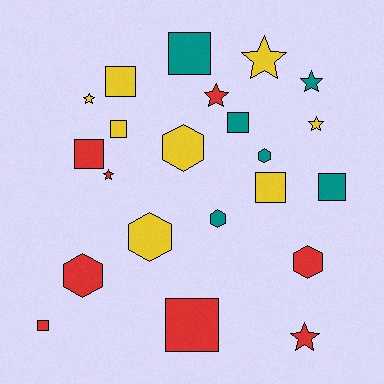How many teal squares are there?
There are 3 teal squares.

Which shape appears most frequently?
Square, with 9 objects.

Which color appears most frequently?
Yellow, with 8 objects.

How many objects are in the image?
There are 22 objects.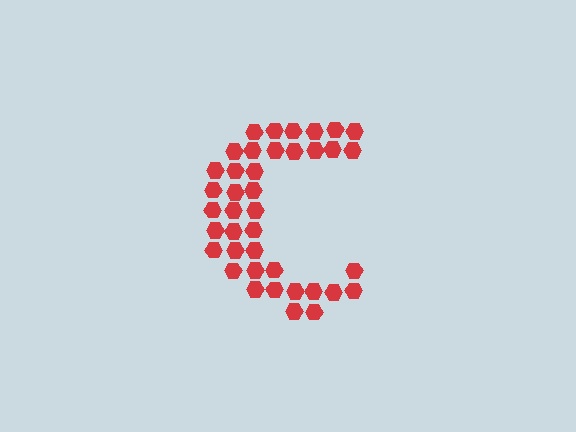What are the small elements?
The small elements are hexagons.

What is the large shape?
The large shape is the letter C.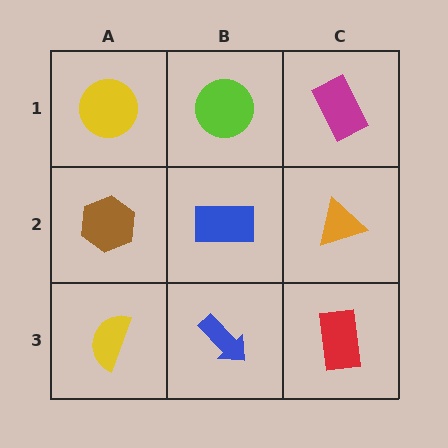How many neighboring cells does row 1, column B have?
3.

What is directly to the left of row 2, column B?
A brown hexagon.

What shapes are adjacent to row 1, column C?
An orange triangle (row 2, column C), a lime circle (row 1, column B).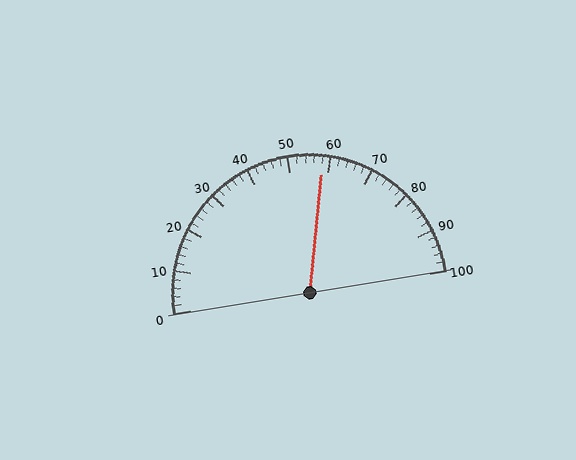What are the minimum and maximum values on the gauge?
The gauge ranges from 0 to 100.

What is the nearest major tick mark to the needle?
The nearest major tick mark is 60.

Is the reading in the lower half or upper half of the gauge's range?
The reading is in the upper half of the range (0 to 100).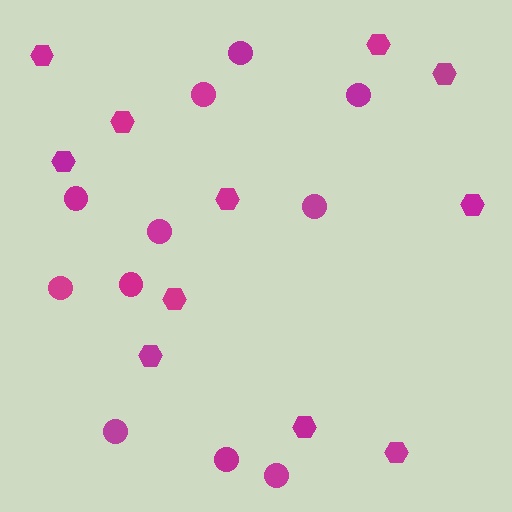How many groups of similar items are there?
There are 2 groups: one group of circles (11) and one group of hexagons (11).